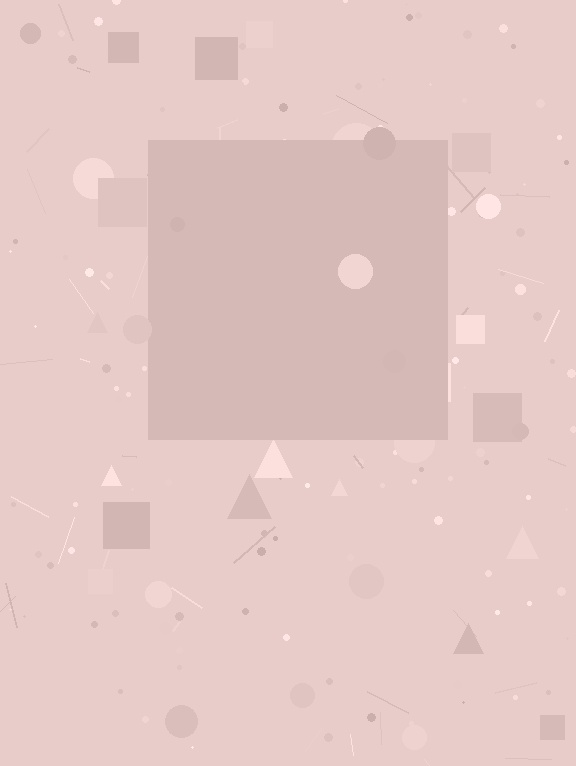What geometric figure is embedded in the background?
A square is embedded in the background.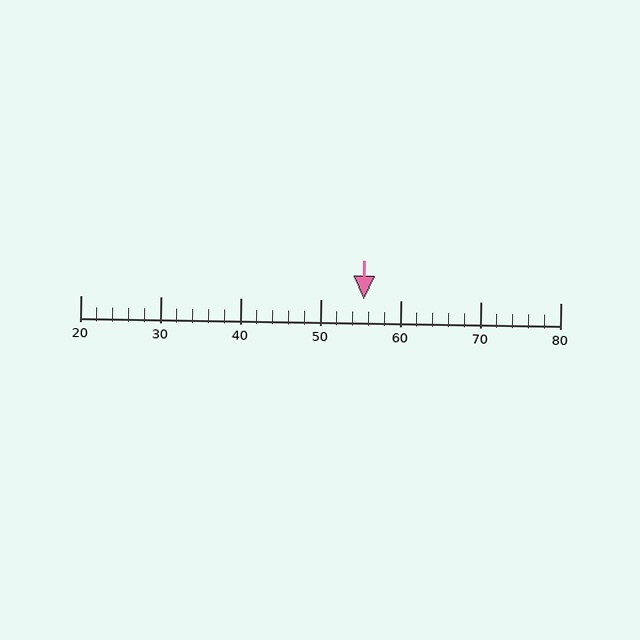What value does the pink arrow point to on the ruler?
The pink arrow points to approximately 55.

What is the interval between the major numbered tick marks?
The major tick marks are spaced 10 units apart.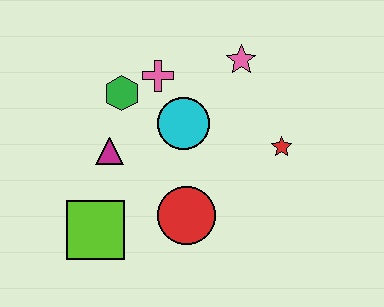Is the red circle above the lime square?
Yes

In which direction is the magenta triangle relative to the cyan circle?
The magenta triangle is to the left of the cyan circle.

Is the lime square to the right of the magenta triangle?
No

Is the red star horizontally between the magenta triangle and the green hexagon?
No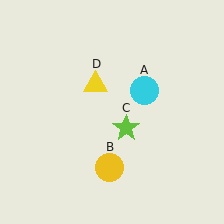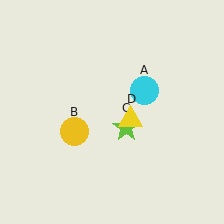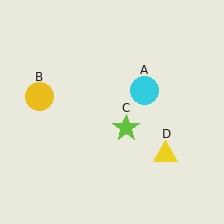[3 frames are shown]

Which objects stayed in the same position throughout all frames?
Cyan circle (object A) and lime star (object C) remained stationary.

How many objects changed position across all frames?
2 objects changed position: yellow circle (object B), yellow triangle (object D).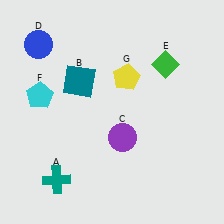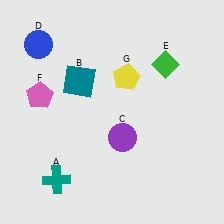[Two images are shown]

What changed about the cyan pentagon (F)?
In Image 1, F is cyan. In Image 2, it changed to pink.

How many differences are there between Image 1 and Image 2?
There is 1 difference between the two images.